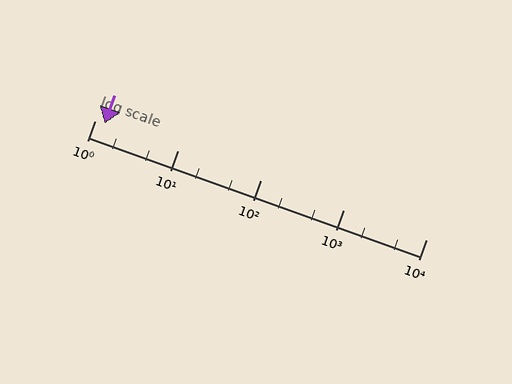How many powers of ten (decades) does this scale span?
The scale spans 4 decades, from 1 to 10000.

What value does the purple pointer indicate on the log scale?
The pointer indicates approximately 1.3.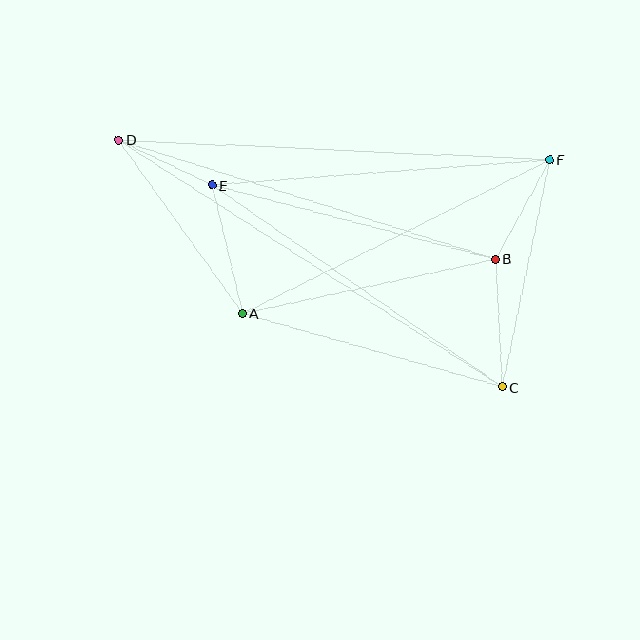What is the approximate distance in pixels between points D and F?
The distance between D and F is approximately 431 pixels.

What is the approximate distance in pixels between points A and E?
The distance between A and E is approximately 132 pixels.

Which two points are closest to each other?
Points D and E are closest to each other.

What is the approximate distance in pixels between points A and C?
The distance between A and C is approximately 270 pixels.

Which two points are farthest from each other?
Points C and D are farthest from each other.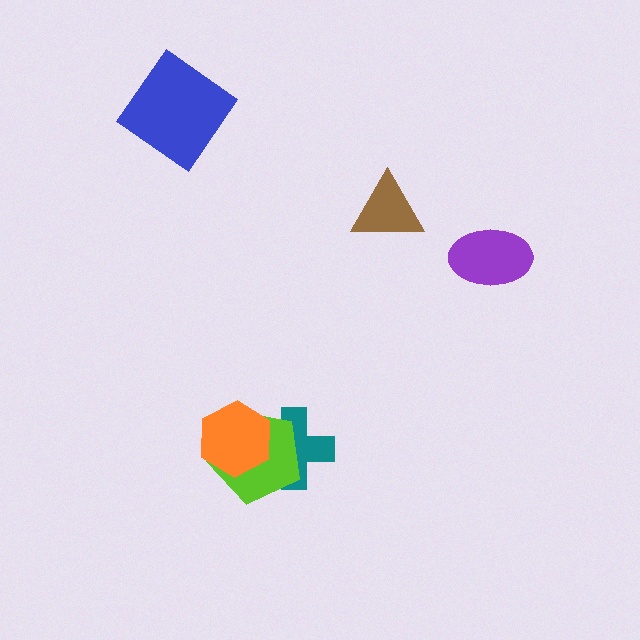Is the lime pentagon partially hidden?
Yes, it is partially covered by another shape.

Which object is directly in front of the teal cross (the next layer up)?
The lime pentagon is directly in front of the teal cross.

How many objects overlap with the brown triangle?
0 objects overlap with the brown triangle.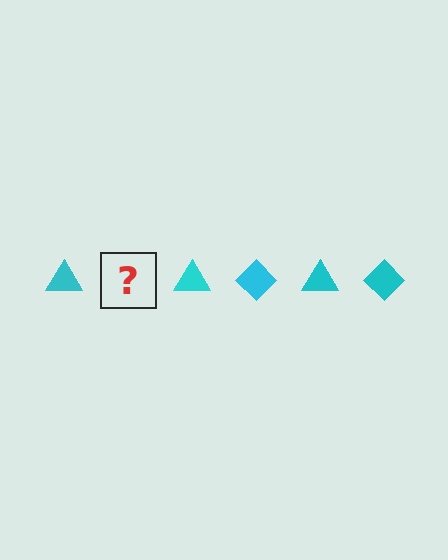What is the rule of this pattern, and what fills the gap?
The rule is that the pattern cycles through triangle, diamond shapes in cyan. The gap should be filled with a cyan diamond.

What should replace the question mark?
The question mark should be replaced with a cyan diamond.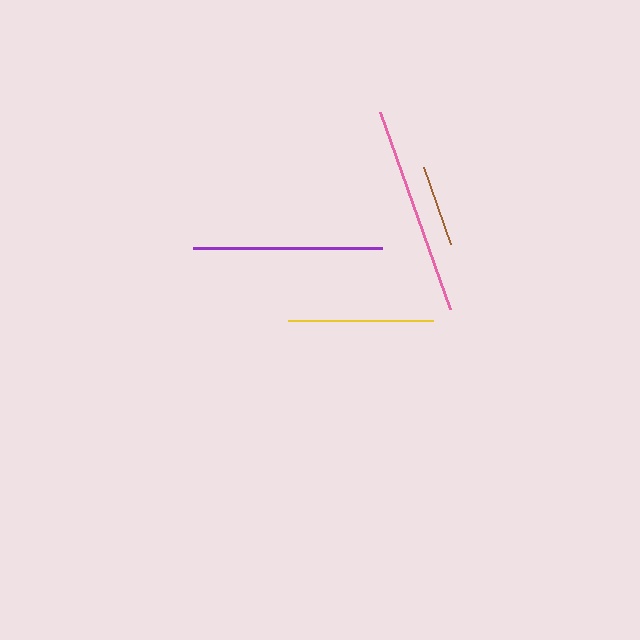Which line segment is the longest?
The pink line is the longest at approximately 209 pixels.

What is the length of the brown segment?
The brown segment is approximately 82 pixels long.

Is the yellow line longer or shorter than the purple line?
The purple line is longer than the yellow line.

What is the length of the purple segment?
The purple segment is approximately 188 pixels long.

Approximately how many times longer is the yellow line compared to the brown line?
The yellow line is approximately 1.8 times the length of the brown line.